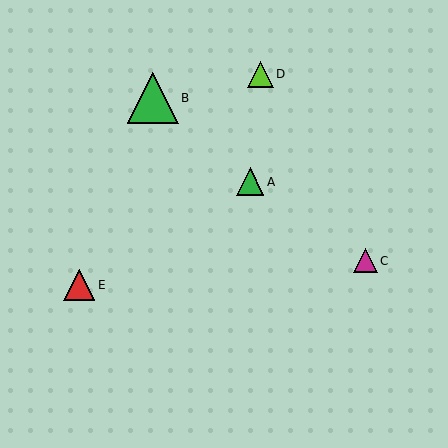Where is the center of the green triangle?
The center of the green triangle is at (250, 182).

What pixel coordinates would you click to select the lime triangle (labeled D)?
Click at (260, 74) to select the lime triangle D.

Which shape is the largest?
The green triangle (labeled B) is the largest.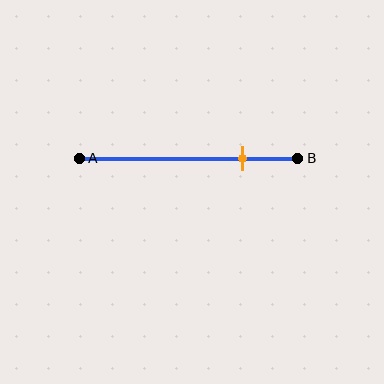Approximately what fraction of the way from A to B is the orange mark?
The orange mark is approximately 75% of the way from A to B.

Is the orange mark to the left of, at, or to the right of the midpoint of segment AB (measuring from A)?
The orange mark is to the right of the midpoint of segment AB.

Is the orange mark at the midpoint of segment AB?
No, the mark is at about 75% from A, not at the 50% midpoint.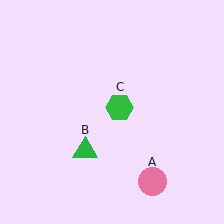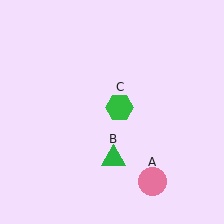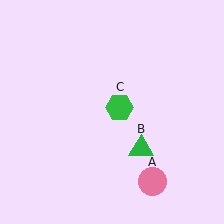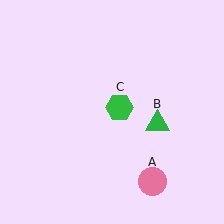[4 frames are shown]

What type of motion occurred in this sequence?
The green triangle (object B) rotated counterclockwise around the center of the scene.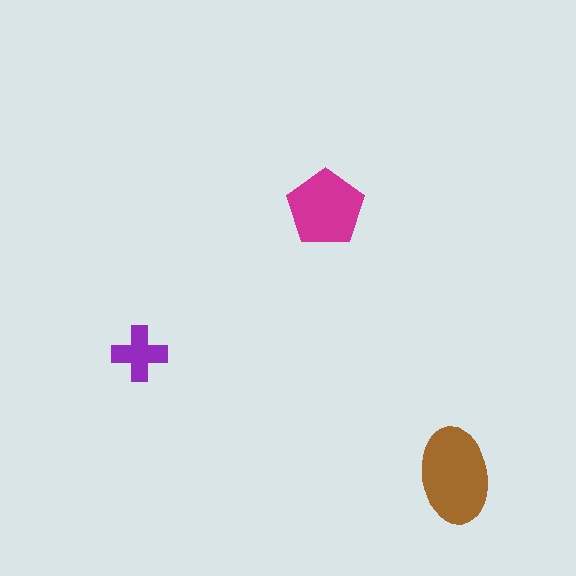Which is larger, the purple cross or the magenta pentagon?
The magenta pentagon.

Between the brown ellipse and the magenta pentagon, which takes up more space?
The brown ellipse.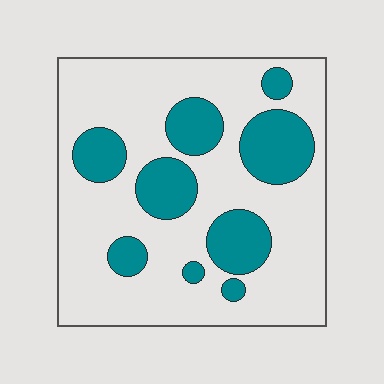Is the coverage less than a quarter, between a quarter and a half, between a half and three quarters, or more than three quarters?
Between a quarter and a half.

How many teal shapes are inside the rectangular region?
9.